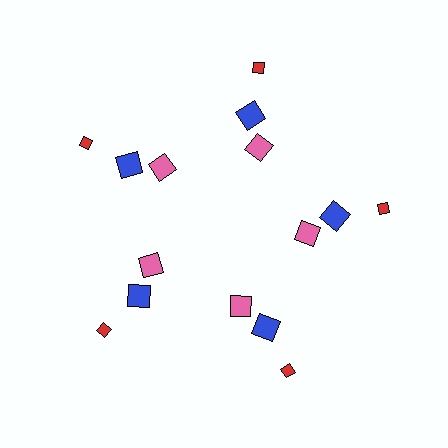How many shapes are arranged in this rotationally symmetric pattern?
There are 15 shapes, arranged in 5 groups of 3.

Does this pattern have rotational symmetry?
Yes, this pattern has 5-fold rotational symmetry. It looks the same after rotating 72 degrees around the center.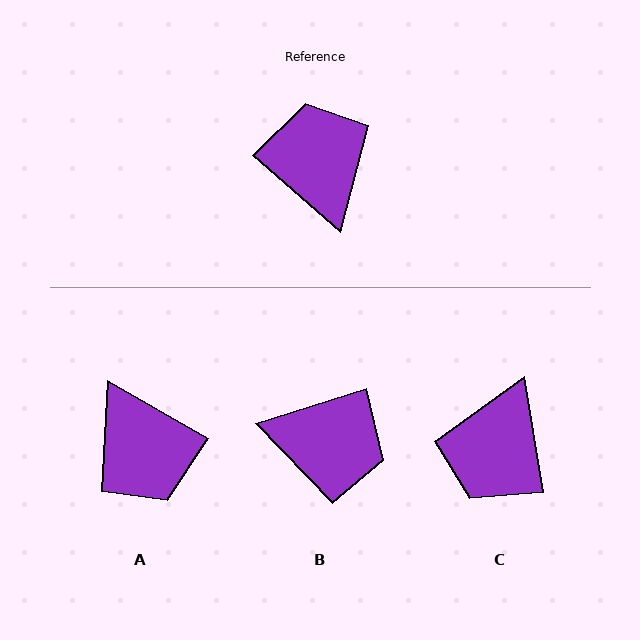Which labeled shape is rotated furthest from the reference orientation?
A, about 168 degrees away.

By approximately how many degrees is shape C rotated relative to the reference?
Approximately 140 degrees counter-clockwise.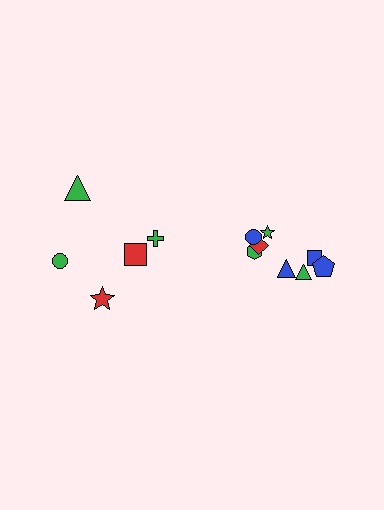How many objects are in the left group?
There are 5 objects.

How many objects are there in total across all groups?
There are 13 objects.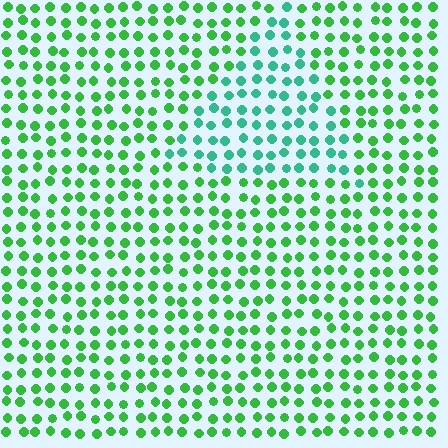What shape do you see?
I see a triangle.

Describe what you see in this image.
The image is filled with small green elements in a uniform arrangement. A triangle-shaped region is visible where the elements are tinted to a slightly different hue, forming a subtle color boundary.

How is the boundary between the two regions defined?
The boundary is defined purely by a slight shift in hue (about 36 degrees). Spacing, size, and orientation are identical on both sides.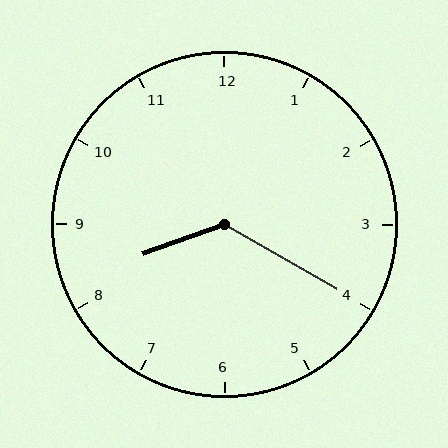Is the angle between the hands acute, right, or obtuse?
It is obtuse.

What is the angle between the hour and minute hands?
Approximately 130 degrees.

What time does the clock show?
8:20.